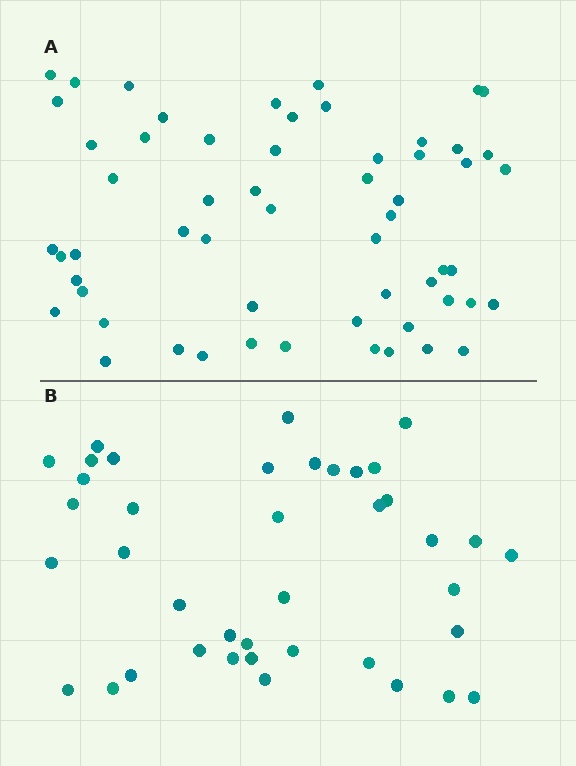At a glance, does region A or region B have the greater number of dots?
Region A (the top region) has more dots.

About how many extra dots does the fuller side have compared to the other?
Region A has approximately 20 more dots than region B.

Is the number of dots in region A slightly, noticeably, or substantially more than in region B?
Region A has substantially more. The ratio is roughly 1.4 to 1.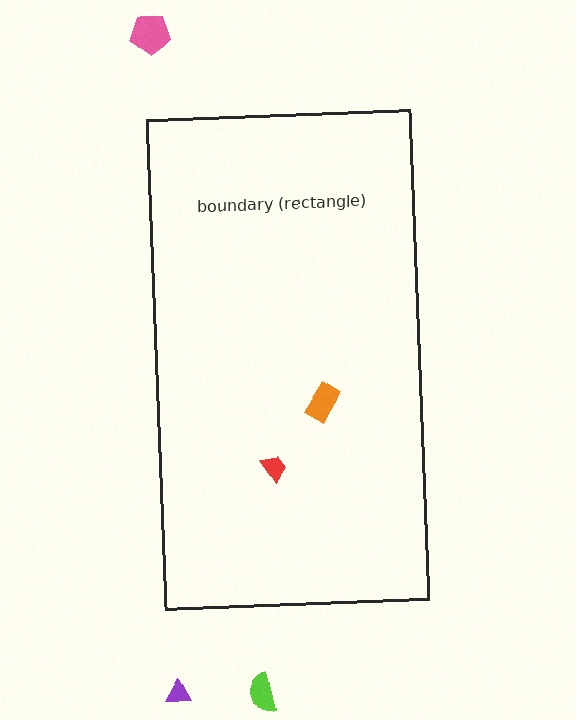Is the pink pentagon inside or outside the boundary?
Outside.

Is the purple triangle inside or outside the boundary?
Outside.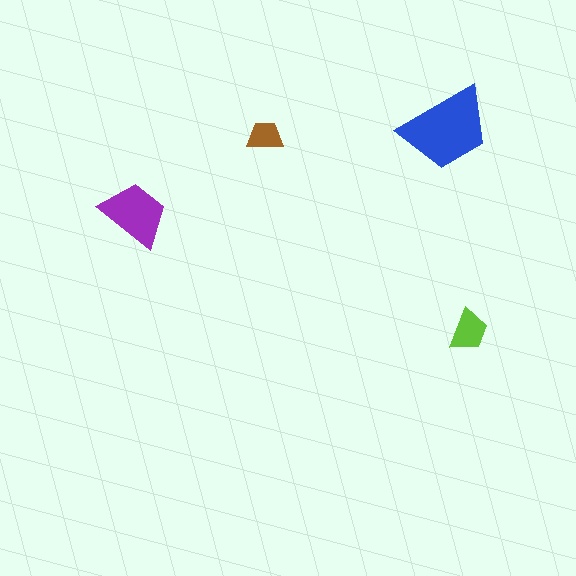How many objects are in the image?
There are 4 objects in the image.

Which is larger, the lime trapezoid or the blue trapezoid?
The blue one.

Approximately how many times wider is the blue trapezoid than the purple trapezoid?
About 1.5 times wider.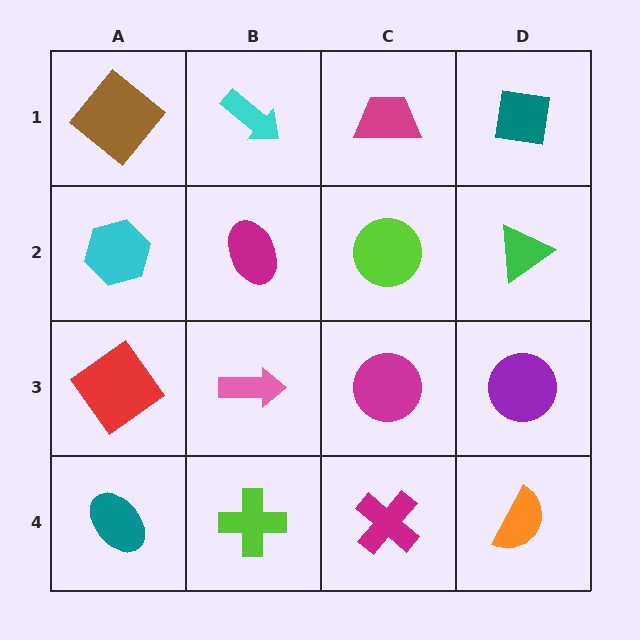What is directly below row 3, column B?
A lime cross.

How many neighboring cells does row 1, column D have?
2.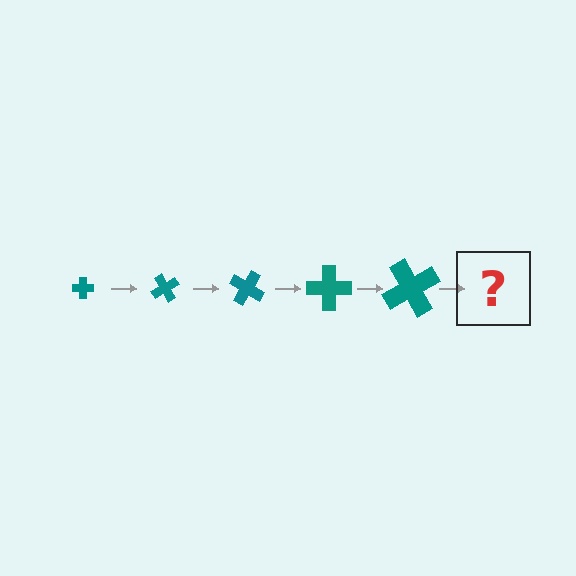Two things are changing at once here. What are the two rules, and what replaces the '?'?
The two rules are that the cross grows larger each step and it rotates 60 degrees each step. The '?' should be a cross, larger than the previous one and rotated 300 degrees from the start.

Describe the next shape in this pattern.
It should be a cross, larger than the previous one and rotated 300 degrees from the start.